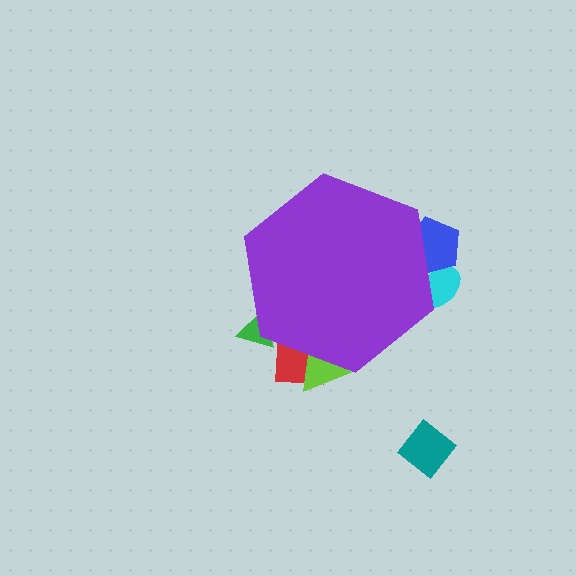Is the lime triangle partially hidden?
Yes, the lime triangle is partially hidden behind the purple hexagon.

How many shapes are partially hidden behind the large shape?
5 shapes are partially hidden.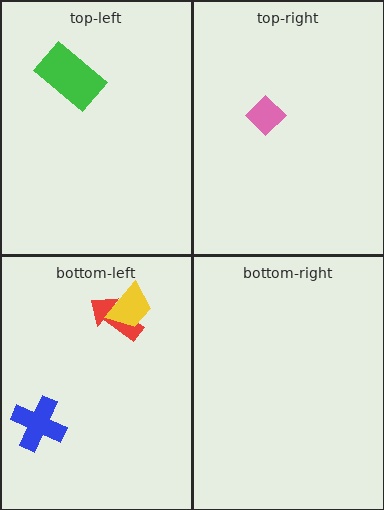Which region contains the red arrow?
The bottom-left region.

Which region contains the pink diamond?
The top-right region.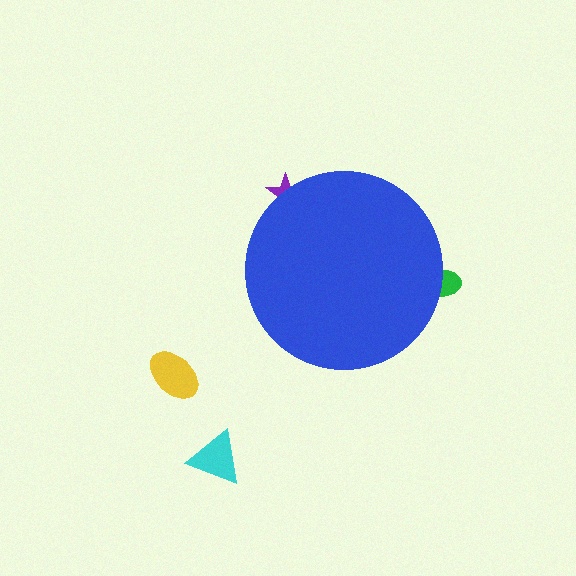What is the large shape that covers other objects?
A blue circle.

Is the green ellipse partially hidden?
Yes, the green ellipse is partially hidden behind the blue circle.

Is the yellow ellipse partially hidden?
No, the yellow ellipse is fully visible.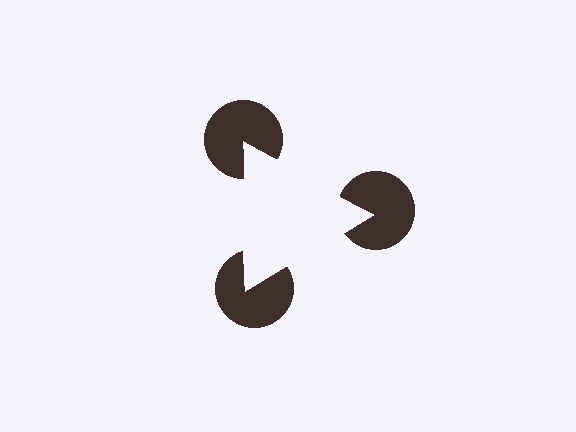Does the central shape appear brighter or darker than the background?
It typically appears slightly brighter than the background, even though no actual brightness change is drawn.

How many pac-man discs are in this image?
There are 3 — one at each vertex of the illusory triangle.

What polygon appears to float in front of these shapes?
An illusory triangle — its edges are inferred from the aligned wedge cuts in the pac-man discs, not physically drawn.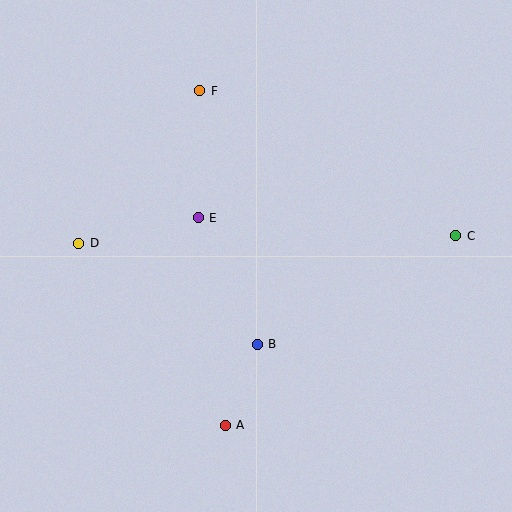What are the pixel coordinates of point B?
Point B is at (257, 344).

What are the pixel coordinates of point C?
Point C is at (456, 236).